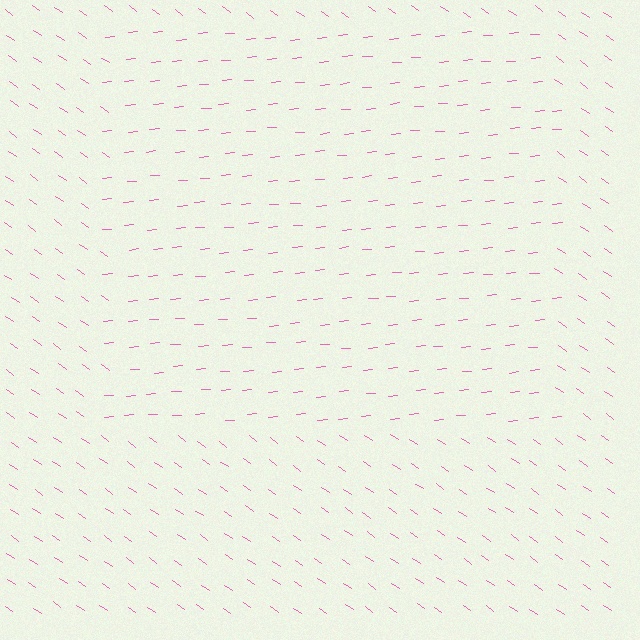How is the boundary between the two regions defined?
The boundary is defined purely by a change in line orientation (approximately 40 degrees difference). All lines are the same color and thickness.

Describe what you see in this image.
The image is filled with small pink line segments. A rectangle region in the image has lines oriented differently from the surrounding lines, creating a visible texture boundary.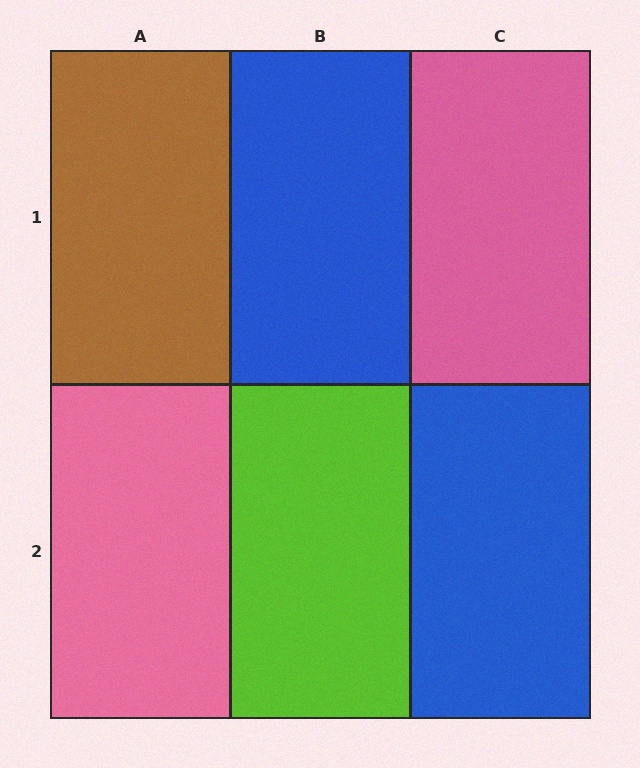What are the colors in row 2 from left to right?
Pink, lime, blue.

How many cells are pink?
2 cells are pink.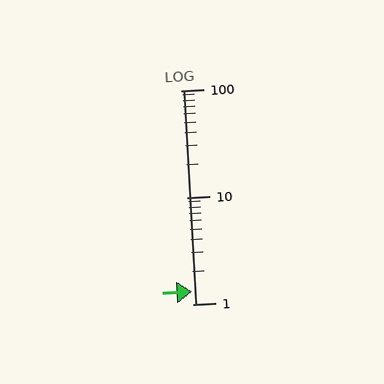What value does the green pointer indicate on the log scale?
The pointer indicates approximately 1.3.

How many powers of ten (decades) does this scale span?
The scale spans 2 decades, from 1 to 100.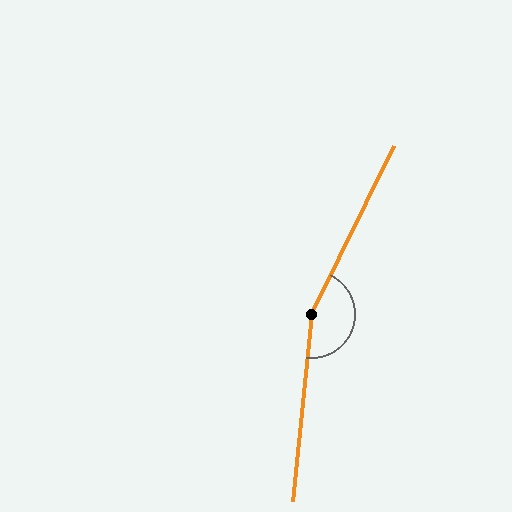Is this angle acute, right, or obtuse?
It is obtuse.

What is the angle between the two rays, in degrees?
Approximately 159 degrees.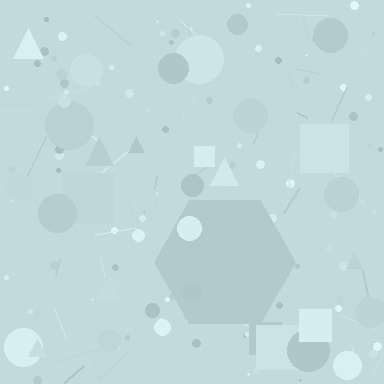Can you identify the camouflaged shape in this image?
The camouflaged shape is a hexagon.